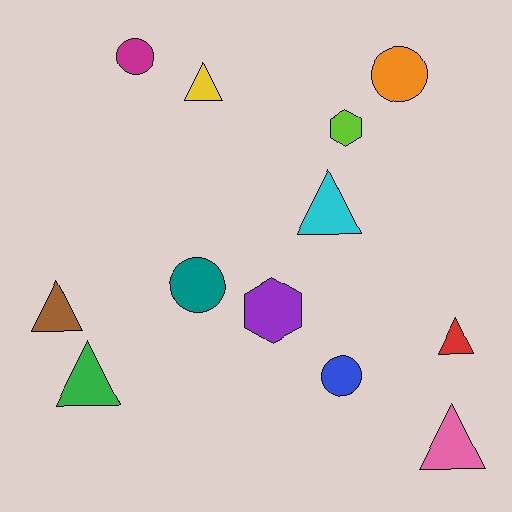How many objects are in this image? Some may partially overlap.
There are 12 objects.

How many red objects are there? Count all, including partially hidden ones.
There is 1 red object.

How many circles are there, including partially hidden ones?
There are 4 circles.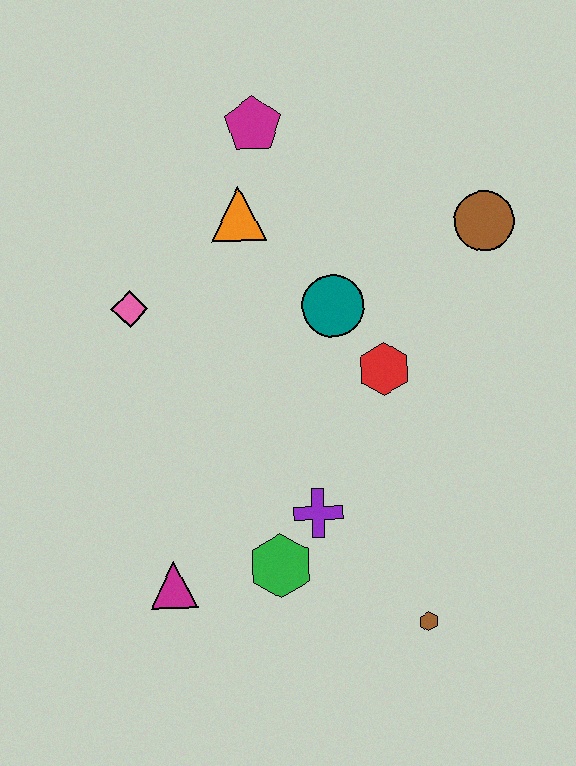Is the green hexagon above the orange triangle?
No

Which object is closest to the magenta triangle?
The green hexagon is closest to the magenta triangle.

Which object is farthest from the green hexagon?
The magenta pentagon is farthest from the green hexagon.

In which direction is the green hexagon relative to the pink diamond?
The green hexagon is below the pink diamond.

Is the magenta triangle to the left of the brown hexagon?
Yes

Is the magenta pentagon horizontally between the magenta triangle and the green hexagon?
Yes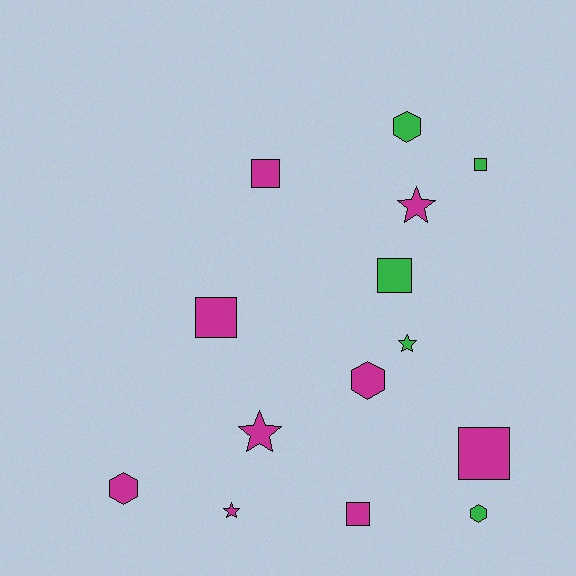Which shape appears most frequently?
Square, with 6 objects.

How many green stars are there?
There is 1 green star.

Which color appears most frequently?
Magenta, with 9 objects.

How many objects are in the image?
There are 14 objects.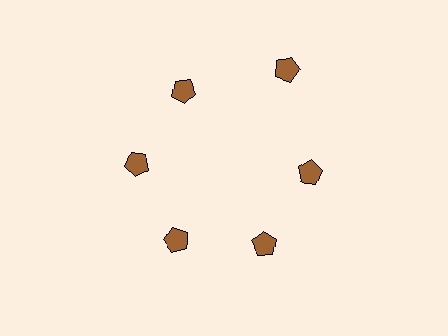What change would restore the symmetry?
The symmetry would be restored by moving it inward, back onto the ring so that all 6 pentagons sit at equal angles and equal distance from the center.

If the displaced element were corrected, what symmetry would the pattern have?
It would have 6-fold rotational symmetry — the pattern would map onto itself every 60 degrees.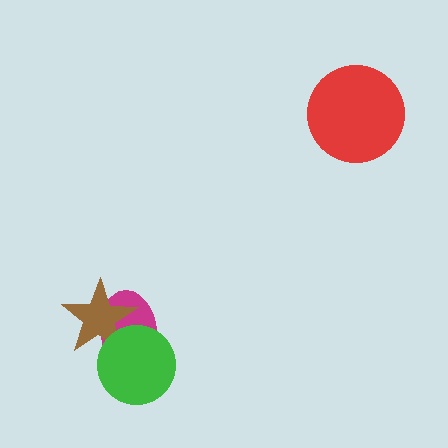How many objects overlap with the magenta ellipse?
2 objects overlap with the magenta ellipse.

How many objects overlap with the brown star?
2 objects overlap with the brown star.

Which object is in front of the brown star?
The green circle is in front of the brown star.